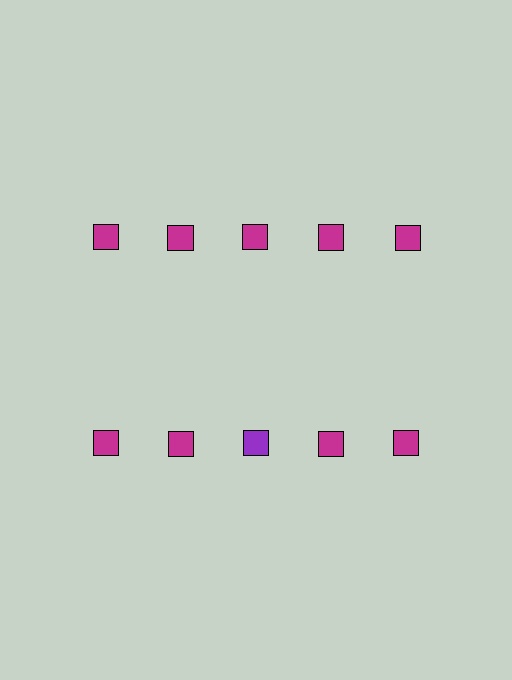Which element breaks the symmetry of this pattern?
The purple square in the second row, center column breaks the symmetry. All other shapes are magenta squares.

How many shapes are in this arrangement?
There are 10 shapes arranged in a grid pattern.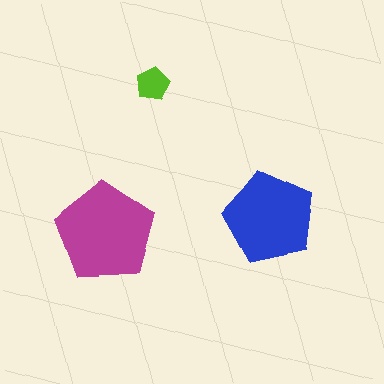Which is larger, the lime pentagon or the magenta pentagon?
The magenta one.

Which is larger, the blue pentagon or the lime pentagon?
The blue one.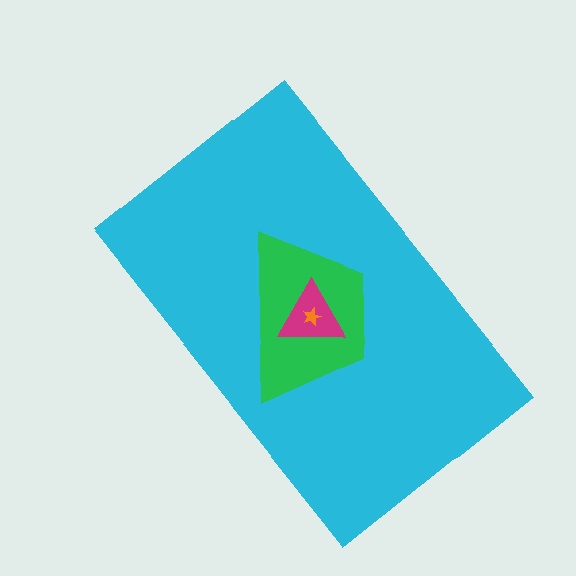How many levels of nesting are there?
4.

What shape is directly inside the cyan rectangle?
The green trapezoid.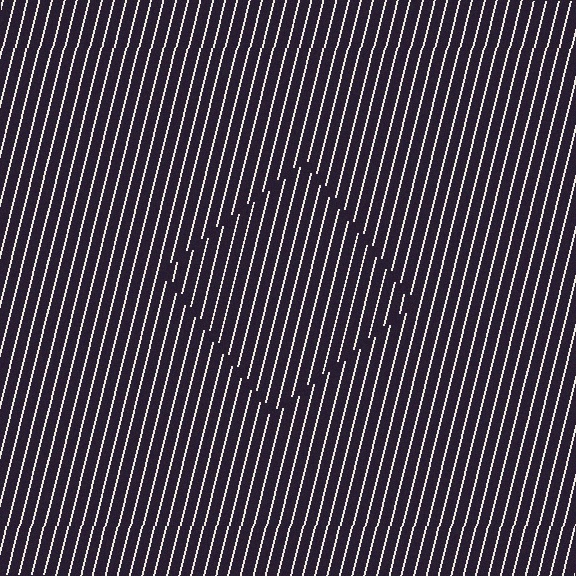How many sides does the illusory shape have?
4 sides — the line-ends trace a square.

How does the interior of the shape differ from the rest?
The interior of the shape contains the same grating, shifted by half a period — the contour is defined by the phase discontinuity where line-ends from the inner and outer gratings abut.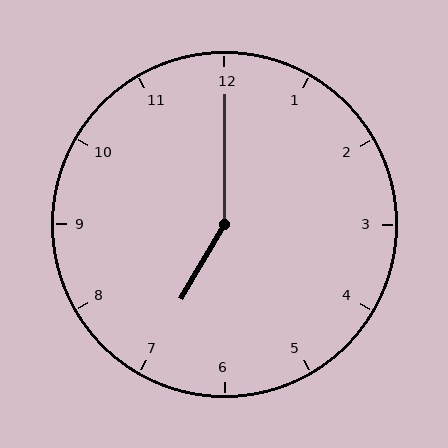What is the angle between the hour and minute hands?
Approximately 150 degrees.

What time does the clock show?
7:00.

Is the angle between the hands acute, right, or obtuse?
It is obtuse.